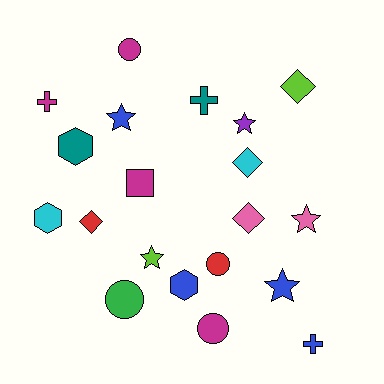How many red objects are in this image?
There are 2 red objects.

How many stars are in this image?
There are 5 stars.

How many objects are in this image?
There are 20 objects.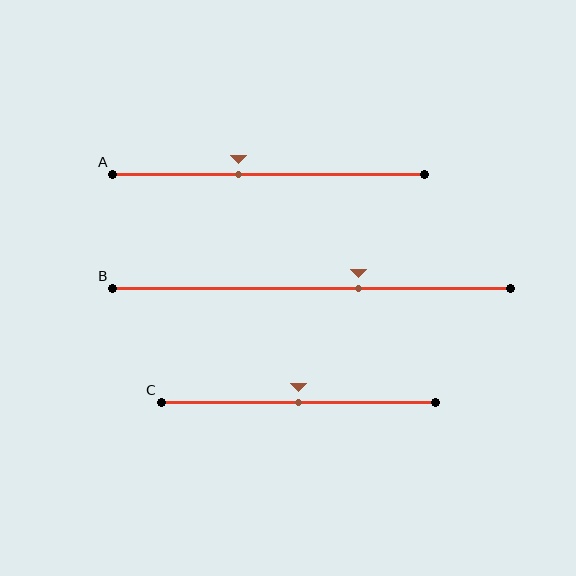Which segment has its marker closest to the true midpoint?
Segment C has its marker closest to the true midpoint.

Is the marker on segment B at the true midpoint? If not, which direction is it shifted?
No, the marker on segment B is shifted to the right by about 12% of the segment length.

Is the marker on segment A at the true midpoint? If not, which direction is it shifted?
No, the marker on segment A is shifted to the left by about 10% of the segment length.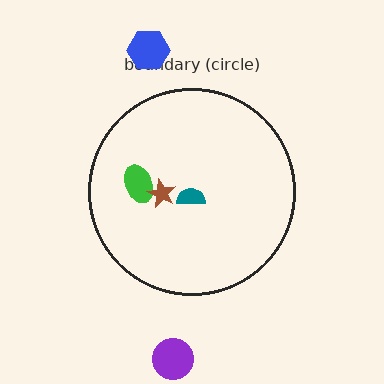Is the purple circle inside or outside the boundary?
Outside.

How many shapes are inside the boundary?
3 inside, 2 outside.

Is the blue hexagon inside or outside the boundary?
Outside.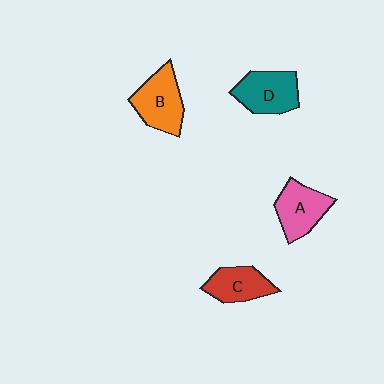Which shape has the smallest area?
Shape C (red).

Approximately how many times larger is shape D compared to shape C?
Approximately 1.2 times.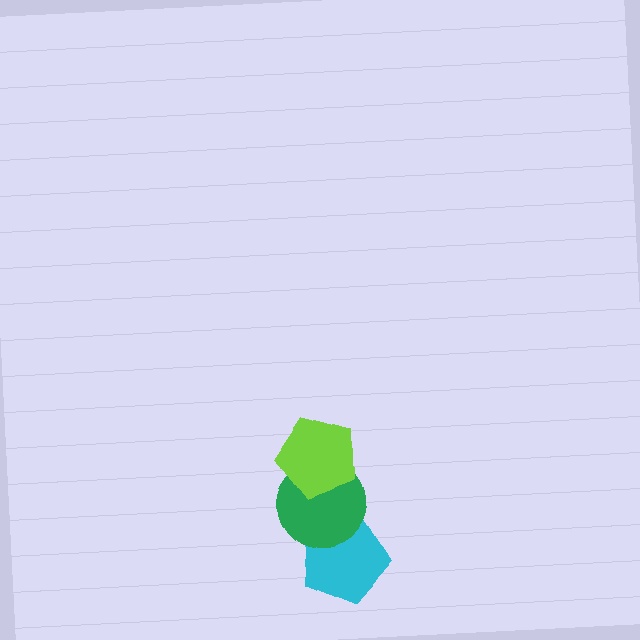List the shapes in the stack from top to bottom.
From top to bottom: the lime pentagon, the green circle, the cyan pentagon.